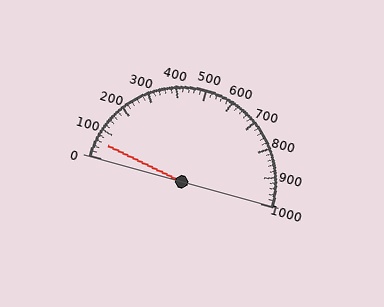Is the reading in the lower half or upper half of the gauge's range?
The reading is in the lower half of the range (0 to 1000).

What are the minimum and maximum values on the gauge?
The gauge ranges from 0 to 1000.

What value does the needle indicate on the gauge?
The needle indicates approximately 60.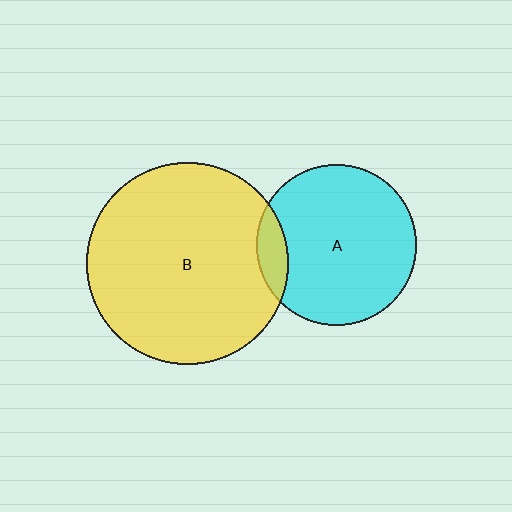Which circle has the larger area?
Circle B (yellow).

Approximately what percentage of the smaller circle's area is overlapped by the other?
Approximately 10%.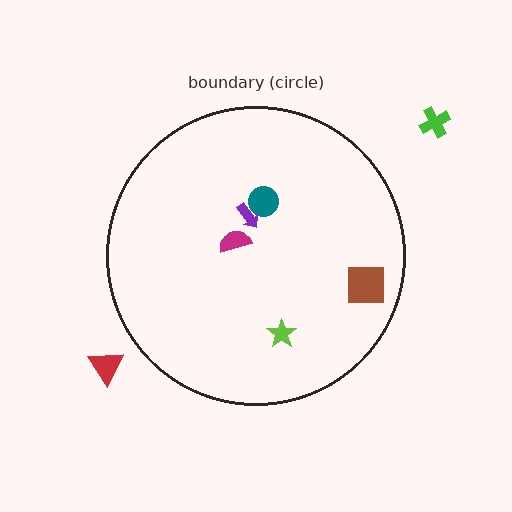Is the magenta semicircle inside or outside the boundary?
Inside.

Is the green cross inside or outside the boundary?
Outside.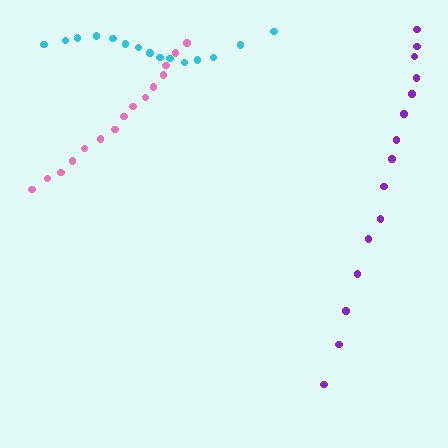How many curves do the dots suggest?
There are 3 distinct paths.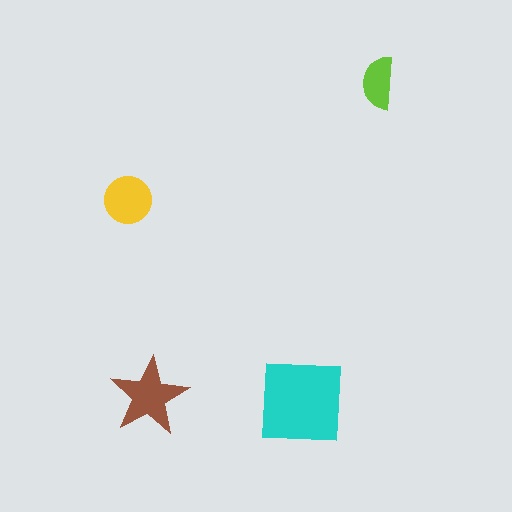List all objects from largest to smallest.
The cyan square, the brown star, the yellow circle, the lime semicircle.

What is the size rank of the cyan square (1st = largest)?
1st.